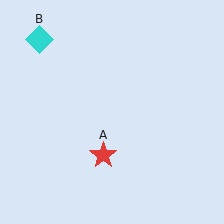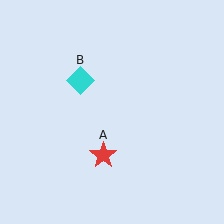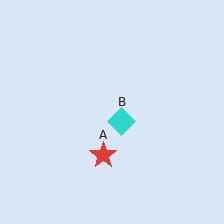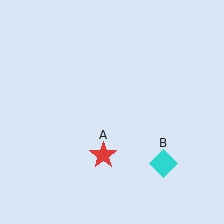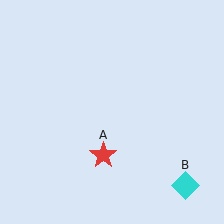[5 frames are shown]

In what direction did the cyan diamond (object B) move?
The cyan diamond (object B) moved down and to the right.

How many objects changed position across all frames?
1 object changed position: cyan diamond (object B).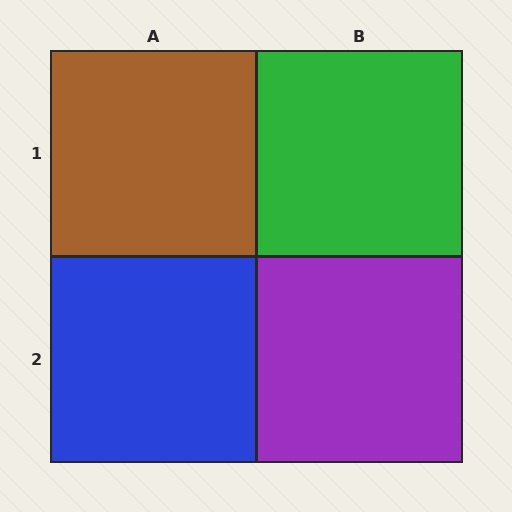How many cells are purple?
1 cell is purple.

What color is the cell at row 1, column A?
Brown.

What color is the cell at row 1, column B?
Green.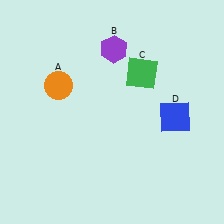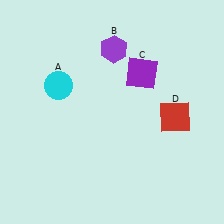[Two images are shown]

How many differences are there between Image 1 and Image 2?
There are 3 differences between the two images.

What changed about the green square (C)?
In Image 1, C is green. In Image 2, it changed to purple.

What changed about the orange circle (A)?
In Image 1, A is orange. In Image 2, it changed to cyan.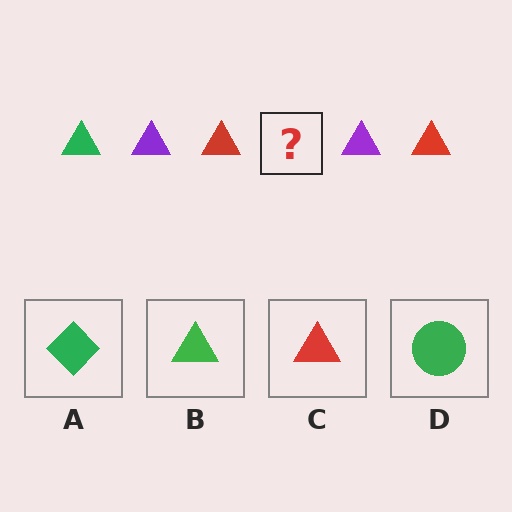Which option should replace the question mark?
Option B.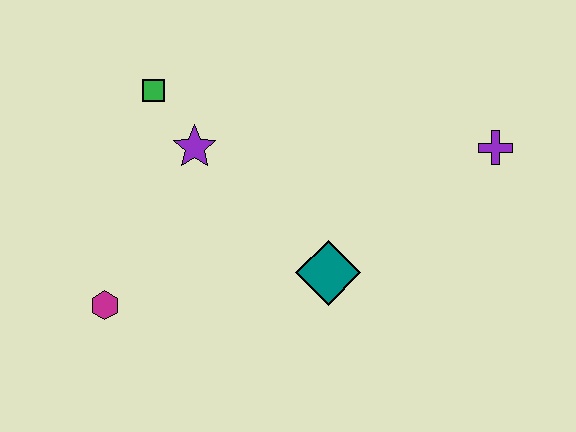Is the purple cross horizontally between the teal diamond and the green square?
No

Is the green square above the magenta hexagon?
Yes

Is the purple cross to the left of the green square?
No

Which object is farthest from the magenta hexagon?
The purple cross is farthest from the magenta hexagon.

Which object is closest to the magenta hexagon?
The purple star is closest to the magenta hexagon.